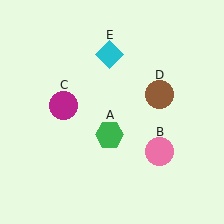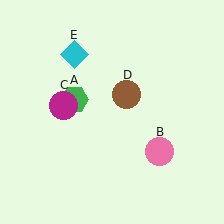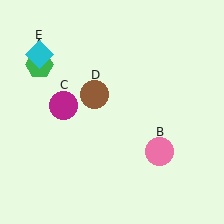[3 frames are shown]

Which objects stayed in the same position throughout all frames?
Pink circle (object B) and magenta circle (object C) remained stationary.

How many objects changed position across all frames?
3 objects changed position: green hexagon (object A), brown circle (object D), cyan diamond (object E).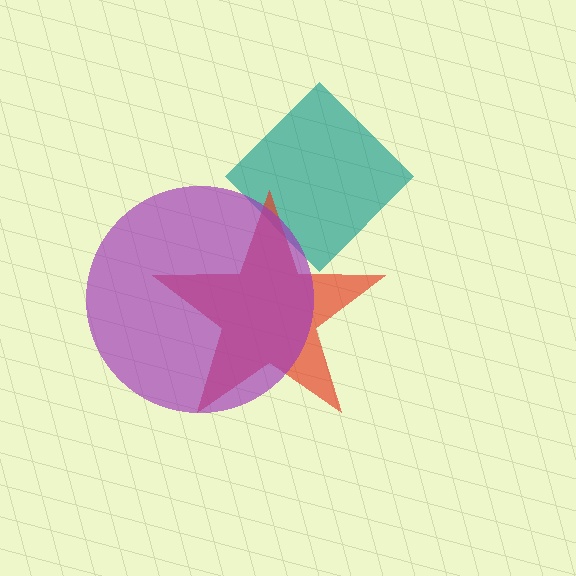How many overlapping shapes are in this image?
There are 3 overlapping shapes in the image.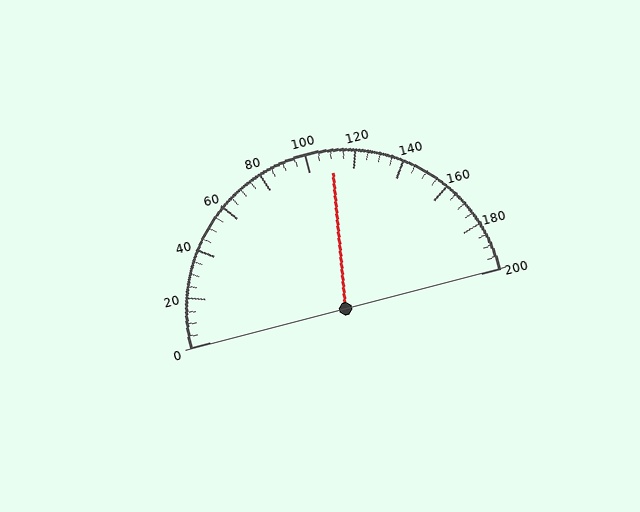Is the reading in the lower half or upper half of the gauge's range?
The reading is in the upper half of the range (0 to 200).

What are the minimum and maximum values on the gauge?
The gauge ranges from 0 to 200.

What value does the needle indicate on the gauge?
The needle indicates approximately 110.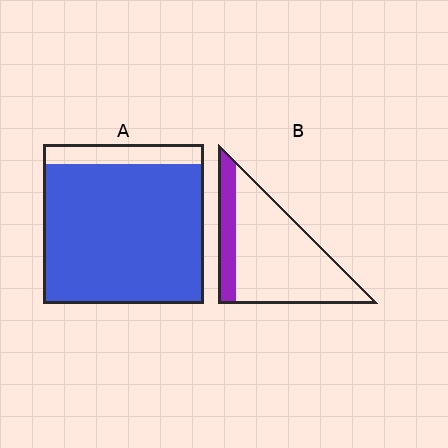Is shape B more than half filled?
No.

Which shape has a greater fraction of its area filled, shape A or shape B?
Shape A.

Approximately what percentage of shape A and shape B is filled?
A is approximately 90% and B is approximately 20%.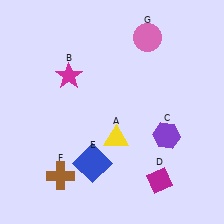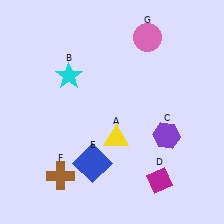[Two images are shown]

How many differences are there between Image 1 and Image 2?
There is 1 difference between the two images.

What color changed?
The star (B) changed from magenta in Image 1 to cyan in Image 2.